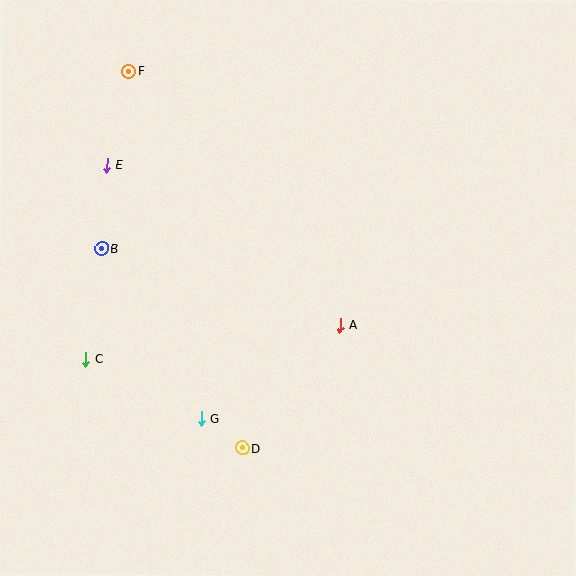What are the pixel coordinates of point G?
Point G is at (202, 419).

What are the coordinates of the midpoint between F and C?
The midpoint between F and C is at (107, 215).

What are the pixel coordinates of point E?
Point E is at (107, 165).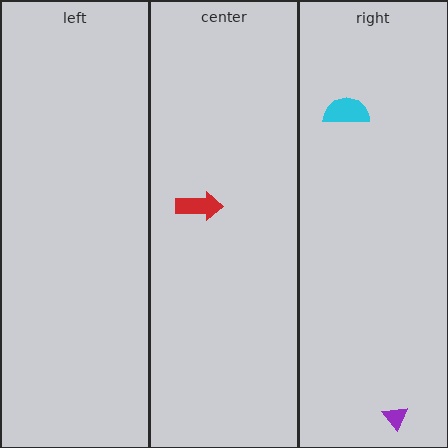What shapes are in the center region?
The red arrow.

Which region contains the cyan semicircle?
The right region.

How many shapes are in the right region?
2.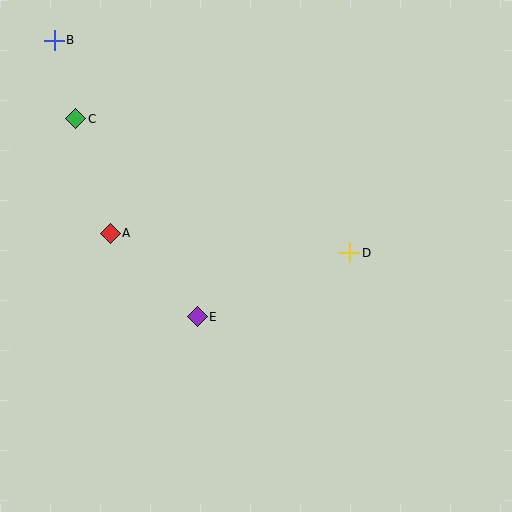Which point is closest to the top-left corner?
Point B is closest to the top-left corner.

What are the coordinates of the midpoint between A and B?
The midpoint between A and B is at (82, 137).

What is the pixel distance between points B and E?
The distance between B and E is 311 pixels.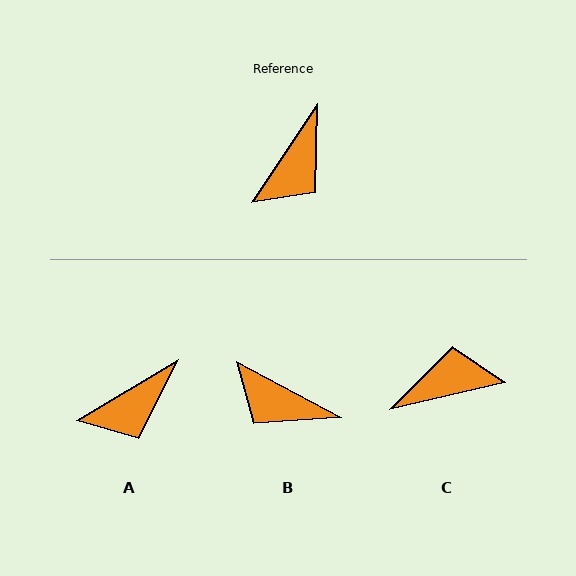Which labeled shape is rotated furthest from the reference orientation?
C, about 137 degrees away.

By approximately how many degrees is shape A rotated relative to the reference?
Approximately 25 degrees clockwise.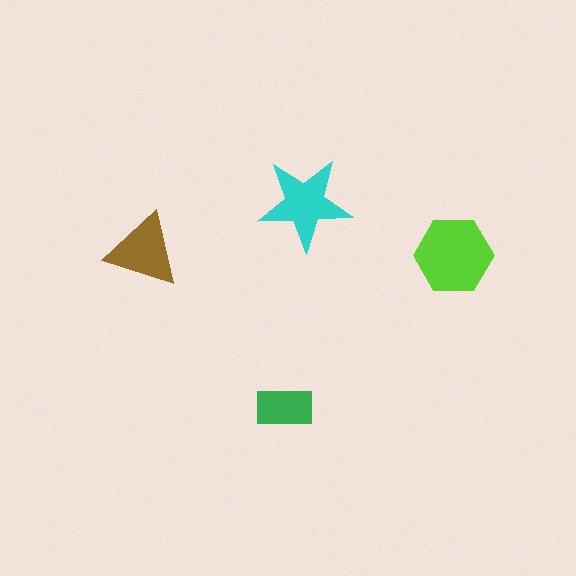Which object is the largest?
The lime hexagon.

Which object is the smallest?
The green rectangle.